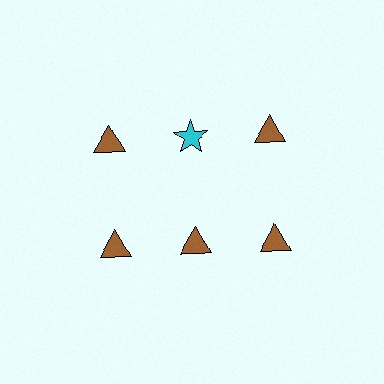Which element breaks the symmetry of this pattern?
The cyan star in the top row, second from left column breaks the symmetry. All other shapes are brown triangles.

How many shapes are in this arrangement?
There are 6 shapes arranged in a grid pattern.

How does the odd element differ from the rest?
It differs in both color (cyan instead of brown) and shape (star instead of triangle).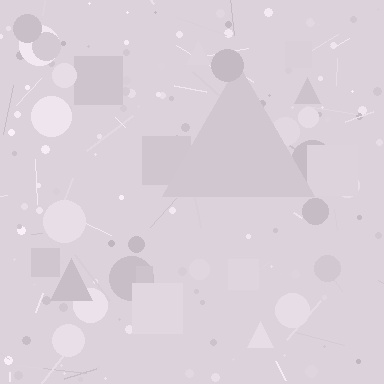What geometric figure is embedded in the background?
A triangle is embedded in the background.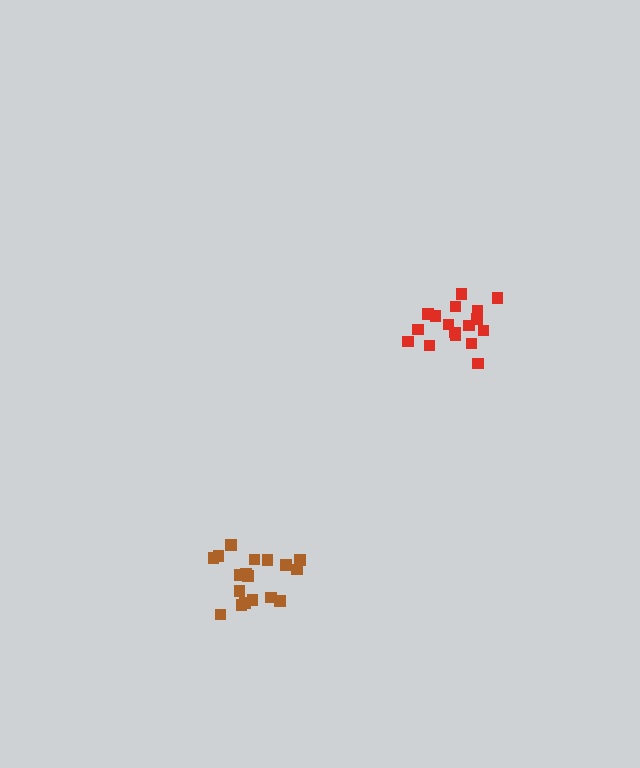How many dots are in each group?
Group 1: 17 dots, Group 2: 18 dots (35 total).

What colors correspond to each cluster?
The clusters are colored: red, brown.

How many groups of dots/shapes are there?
There are 2 groups.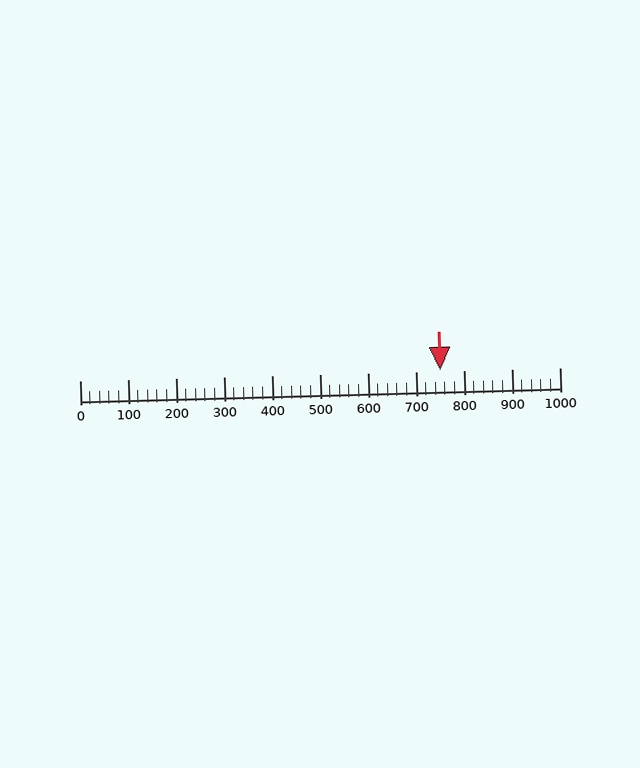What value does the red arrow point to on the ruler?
The red arrow points to approximately 751.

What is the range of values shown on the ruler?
The ruler shows values from 0 to 1000.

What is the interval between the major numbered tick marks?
The major tick marks are spaced 100 units apart.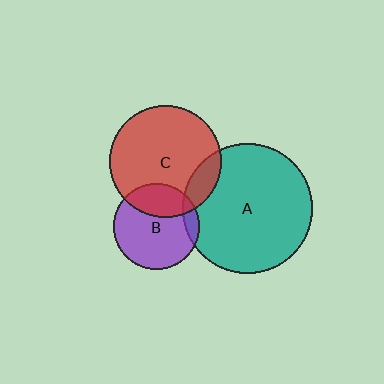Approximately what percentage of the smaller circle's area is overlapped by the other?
Approximately 10%.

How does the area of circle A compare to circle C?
Approximately 1.4 times.